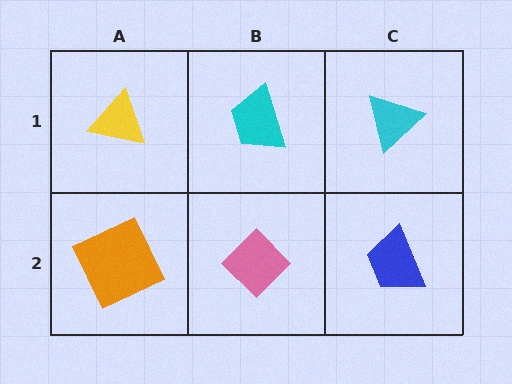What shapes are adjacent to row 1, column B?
A pink diamond (row 2, column B), a yellow triangle (row 1, column A), a cyan triangle (row 1, column C).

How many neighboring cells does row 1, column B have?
3.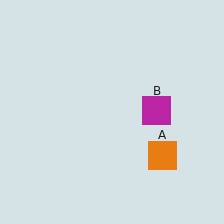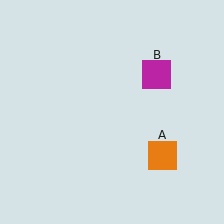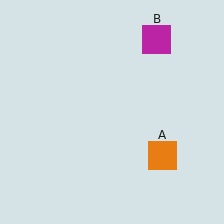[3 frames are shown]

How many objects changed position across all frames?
1 object changed position: magenta square (object B).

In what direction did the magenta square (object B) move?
The magenta square (object B) moved up.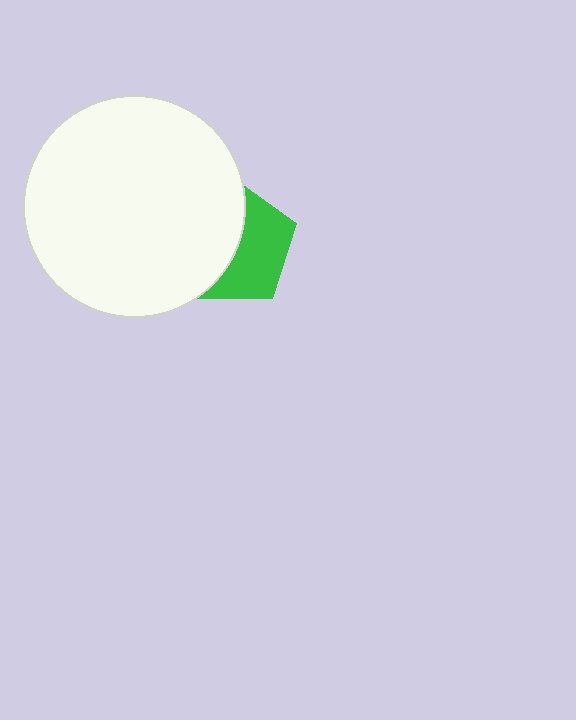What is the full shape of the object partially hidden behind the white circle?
The partially hidden object is a green pentagon.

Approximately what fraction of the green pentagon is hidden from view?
Roughly 51% of the green pentagon is hidden behind the white circle.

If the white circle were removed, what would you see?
You would see the complete green pentagon.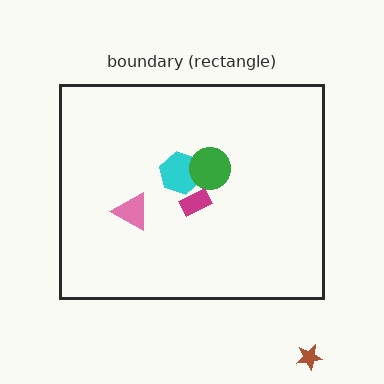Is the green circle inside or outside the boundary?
Inside.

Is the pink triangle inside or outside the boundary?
Inside.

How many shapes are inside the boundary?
4 inside, 1 outside.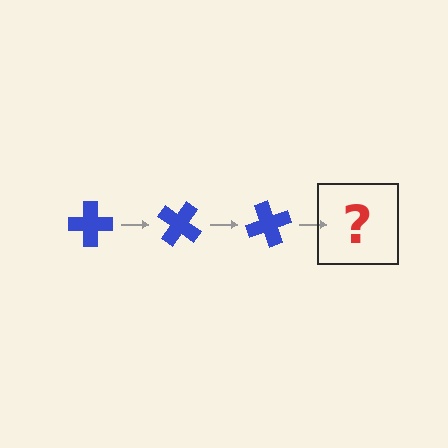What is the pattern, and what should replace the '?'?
The pattern is that the cross rotates 35 degrees each step. The '?' should be a blue cross rotated 105 degrees.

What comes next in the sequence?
The next element should be a blue cross rotated 105 degrees.